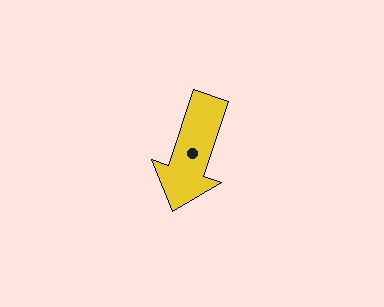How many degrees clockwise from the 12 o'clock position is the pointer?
Approximately 198 degrees.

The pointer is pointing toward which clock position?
Roughly 7 o'clock.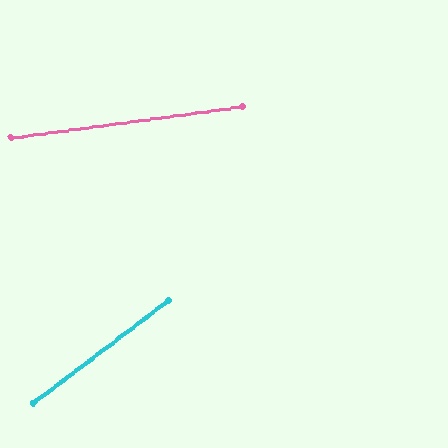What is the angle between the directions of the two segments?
Approximately 29 degrees.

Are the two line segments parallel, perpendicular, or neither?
Neither parallel nor perpendicular — they differ by about 29°.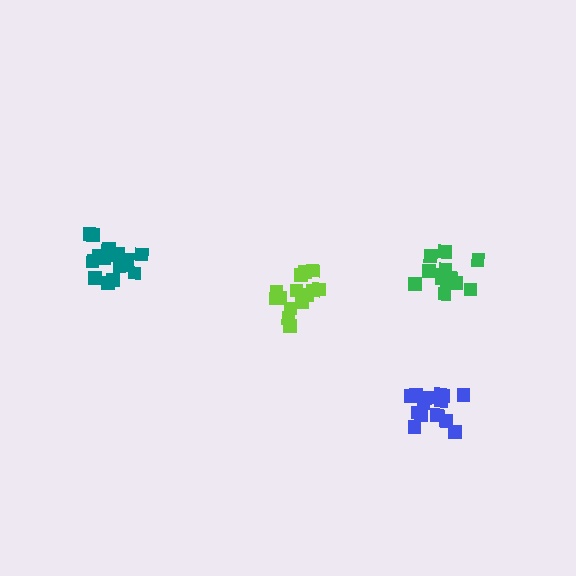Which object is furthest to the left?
The teal cluster is leftmost.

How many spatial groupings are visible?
There are 4 spatial groupings.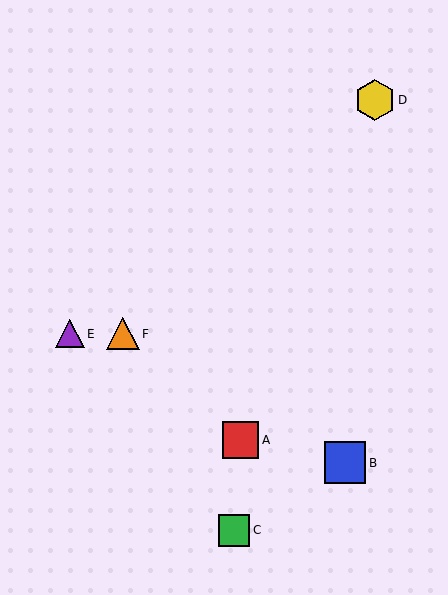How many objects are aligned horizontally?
2 objects (E, F) are aligned horizontally.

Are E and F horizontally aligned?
Yes, both are at y≈334.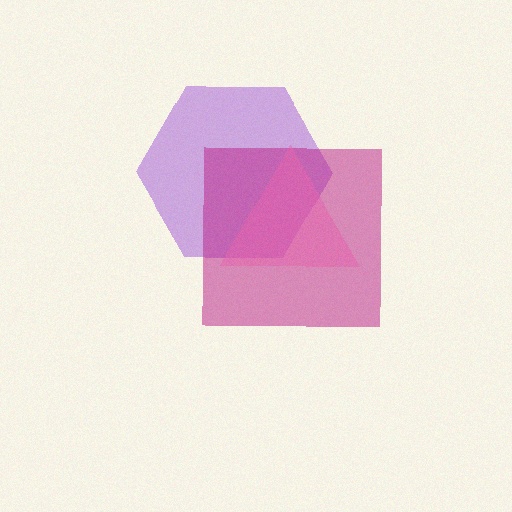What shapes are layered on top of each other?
The layered shapes are: a purple hexagon, a magenta square, a pink triangle.